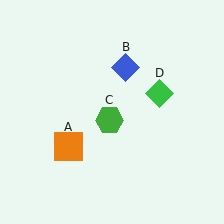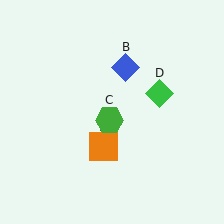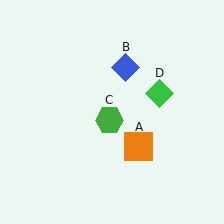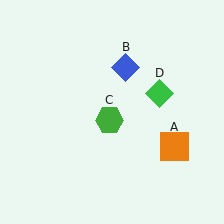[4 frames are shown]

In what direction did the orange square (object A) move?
The orange square (object A) moved right.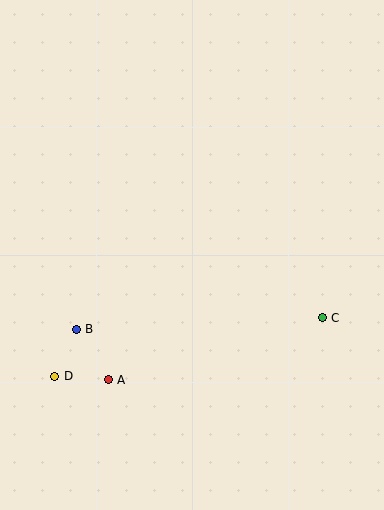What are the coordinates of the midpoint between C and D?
The midpoint between C and D is at (188, 347).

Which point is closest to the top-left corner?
Point B is closest to the top-left corner.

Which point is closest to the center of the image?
Point B at (76, 329) is closest to the center.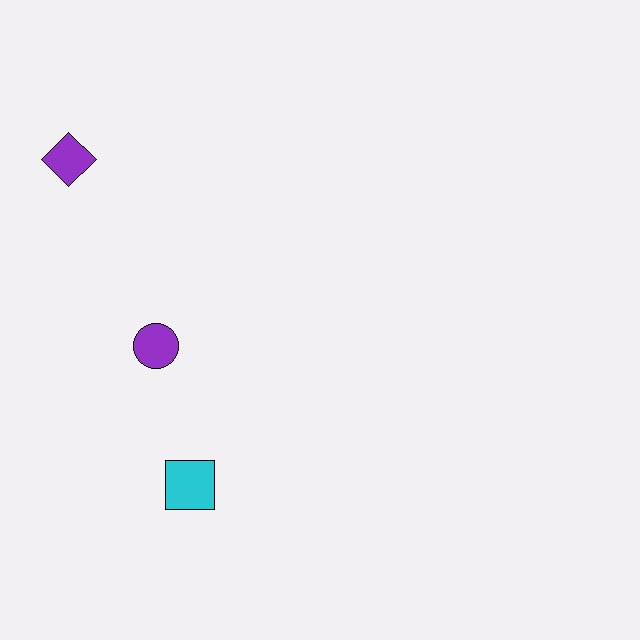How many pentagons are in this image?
There are no pentagons.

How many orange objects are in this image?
There are no orange objects.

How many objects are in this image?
There are 3 objects.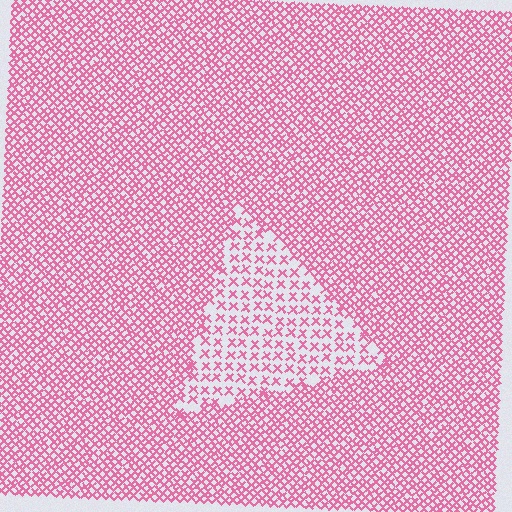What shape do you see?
I see a triangle.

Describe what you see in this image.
The image contains small pink elements arranged at two different densities. A triangle-shaped region is visible where the elements are less densely packed than the surrounding area.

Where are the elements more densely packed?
The elements are more densely packed outside the triangle boundary.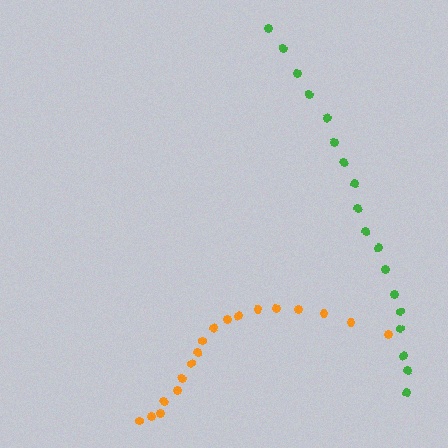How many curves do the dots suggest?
There are 2 distinct paths.